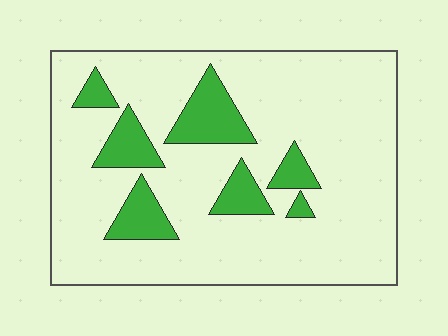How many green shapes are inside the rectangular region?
7.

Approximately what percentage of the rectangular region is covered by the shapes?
Approximately 15%.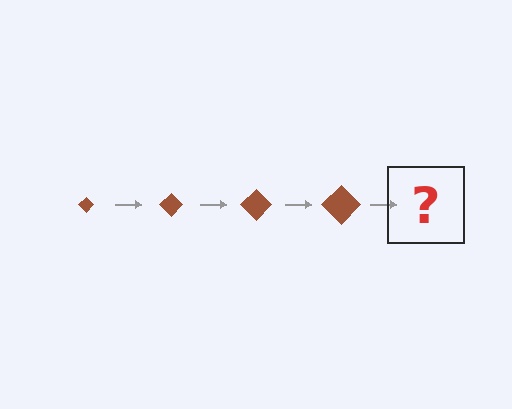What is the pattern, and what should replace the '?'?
The pattern is that the diamond gets progressively larger each step. The '?' should be a brown diamond, larger than the previous one.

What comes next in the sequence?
The next element should be a brown diamond, larger than the previous one.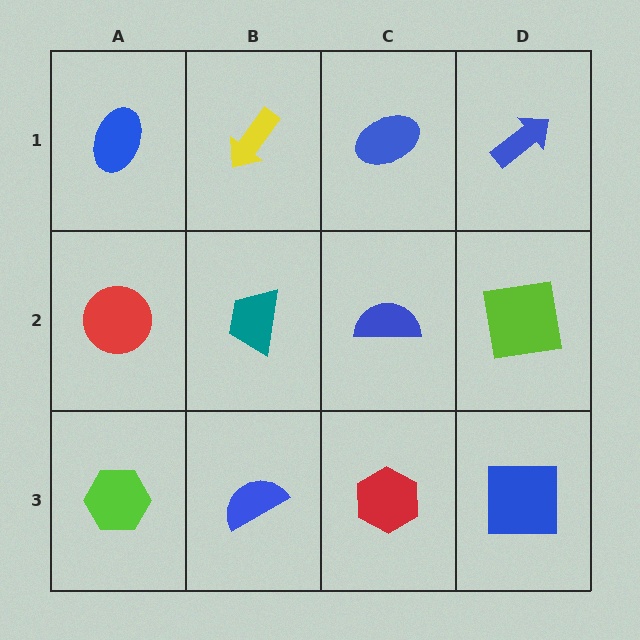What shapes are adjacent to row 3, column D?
A lime square (row 2, column D), a red hexagon (row 3, column C).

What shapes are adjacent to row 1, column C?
A blue semicircle (row 2, column C), a yellow arrow (row 1, column B), a blue arrow (row 1, column D).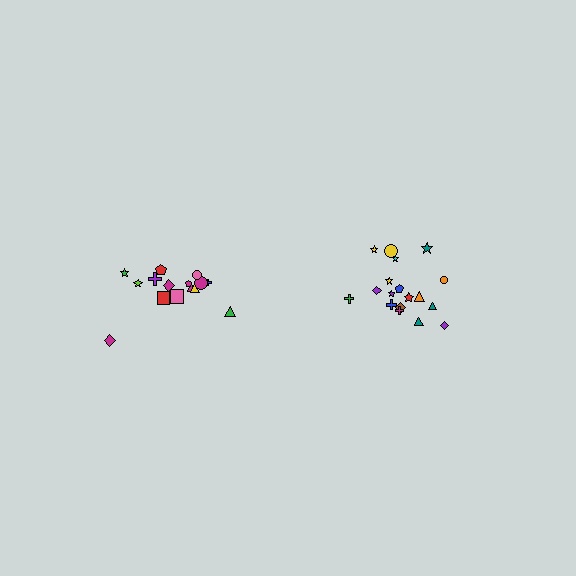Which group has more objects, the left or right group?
The right group.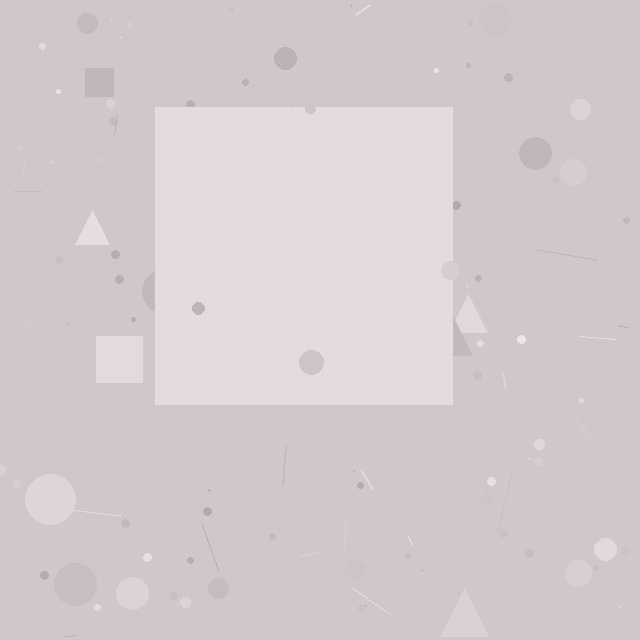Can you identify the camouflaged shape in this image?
The camouflaged shape is a square.